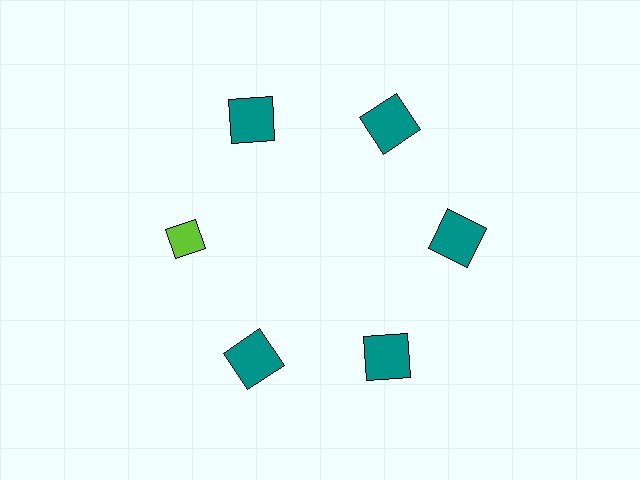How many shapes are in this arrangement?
There are 6 shapes arranged in a ring pattern.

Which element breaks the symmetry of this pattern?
The lime diamond at roughly the 9 o'clock position breaks the symmetry. All other shapes are teal squares.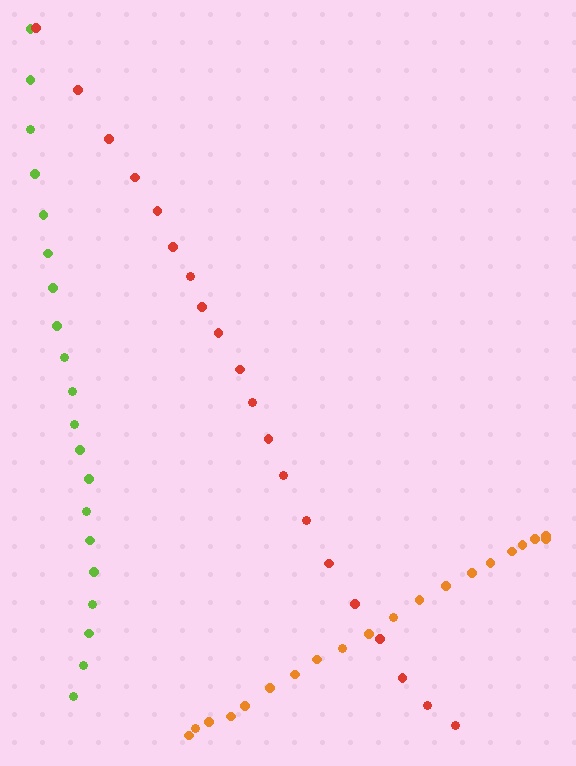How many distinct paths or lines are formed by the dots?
There are 3 distinct paths.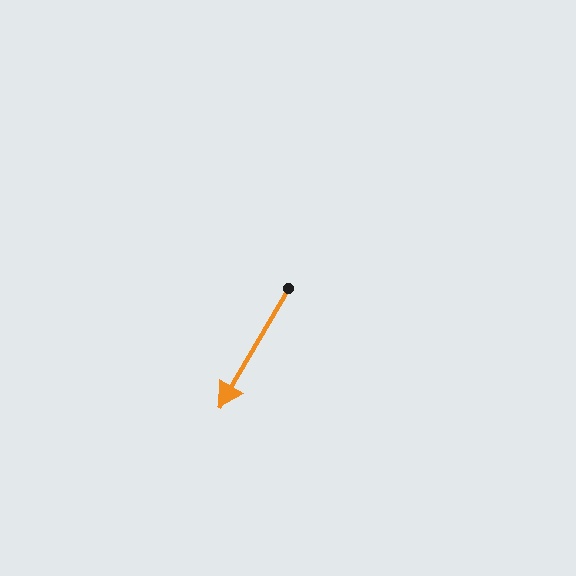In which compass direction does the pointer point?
Southwest.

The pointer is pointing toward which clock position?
Roughly 7 o'clock.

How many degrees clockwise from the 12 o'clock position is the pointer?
Approximately 210 degrees.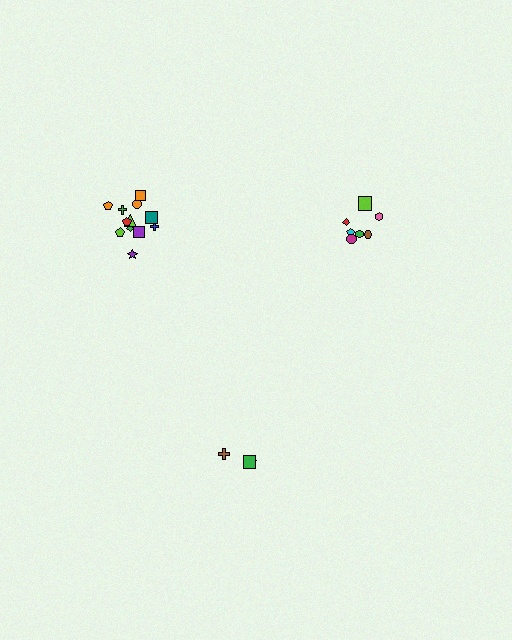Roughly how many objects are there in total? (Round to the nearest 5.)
Roughly 20 objects in total.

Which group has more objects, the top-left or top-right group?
The top-left group.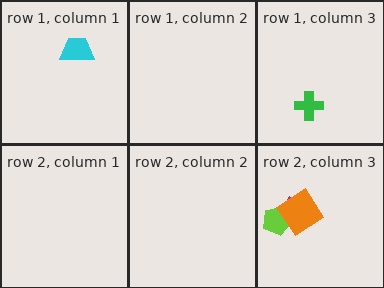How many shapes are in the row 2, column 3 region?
3.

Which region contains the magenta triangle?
The row 2, column 3 region.